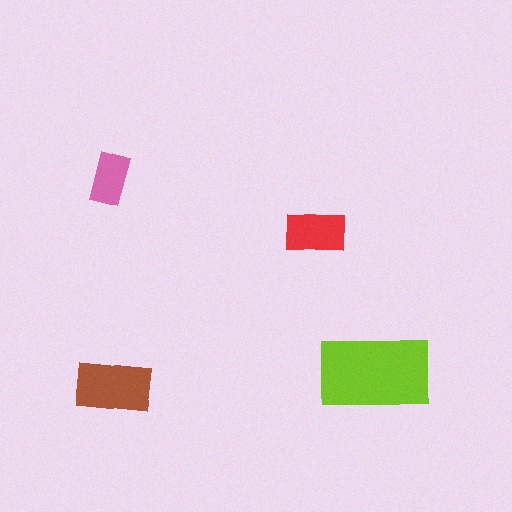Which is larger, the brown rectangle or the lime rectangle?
The lime one.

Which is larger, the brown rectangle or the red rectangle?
The brown one.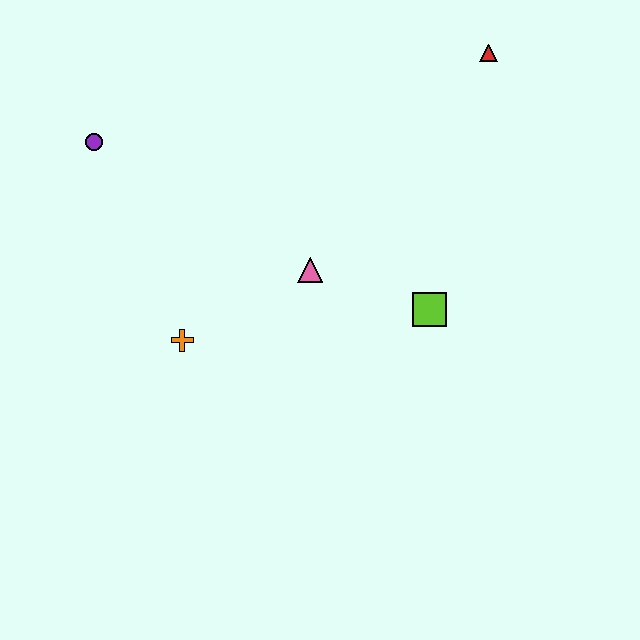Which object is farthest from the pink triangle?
The red triangle is farthest from the pink triangle.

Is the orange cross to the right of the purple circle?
Yes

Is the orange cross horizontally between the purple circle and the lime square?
Yes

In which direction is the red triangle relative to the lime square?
The red triangle is above the lime square.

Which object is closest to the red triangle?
The lime square is closest to the red triangle.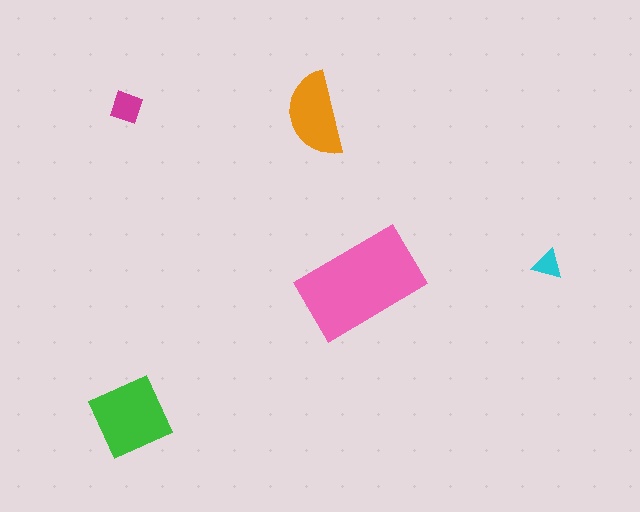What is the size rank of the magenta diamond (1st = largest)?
4th.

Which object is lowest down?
The green square is bottommost.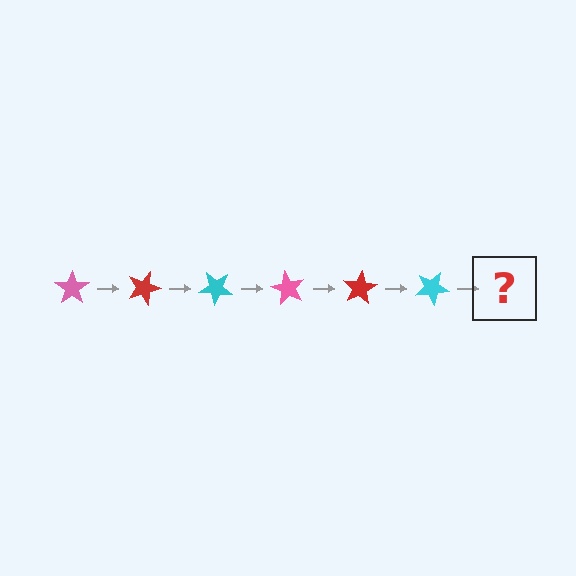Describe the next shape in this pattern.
It should be a pink star, rotated 120 degrees from the start.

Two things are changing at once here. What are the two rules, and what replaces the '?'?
The two rules are that it rotates 20 degrees each step and the color cycles through pink, red, and cyan. The '?' should be a pink star, rotated 120 degrees from the start.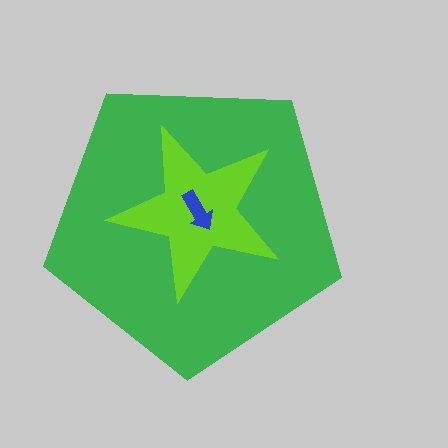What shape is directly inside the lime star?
The blue arrow.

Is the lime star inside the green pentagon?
Yes.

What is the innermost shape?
The blue arrow.